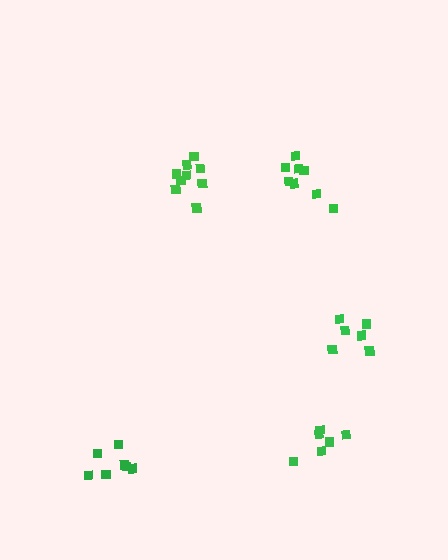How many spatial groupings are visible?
There are 5 spatial groupings.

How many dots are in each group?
Group 1: 8 dots, Group 2: 6 dots, Group 3: 9 dots, Group 4: 6 dots, Group 5: 7 dots (36 total).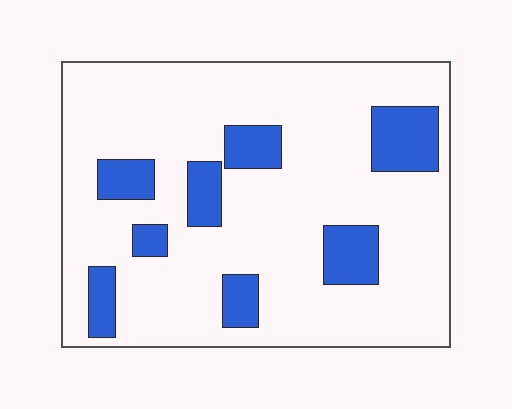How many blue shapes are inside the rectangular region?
8.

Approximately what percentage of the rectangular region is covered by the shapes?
Approximately 20%.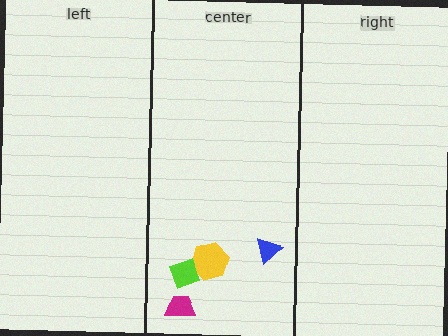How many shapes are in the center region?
4.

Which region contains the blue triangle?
The center region.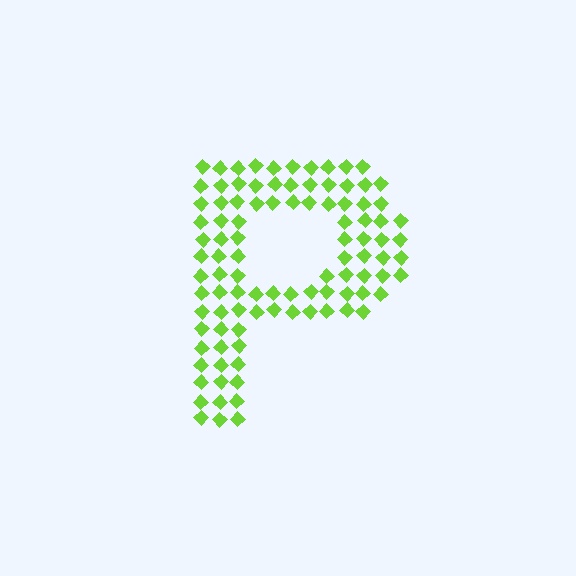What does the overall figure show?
The overall figure shows the letter P.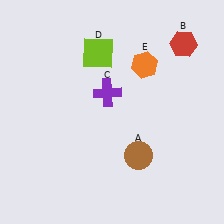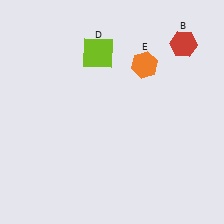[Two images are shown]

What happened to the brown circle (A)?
The brown circle (A) was removed in Image 2. It was in the bottom-right area of Image 1.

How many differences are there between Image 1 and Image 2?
There are 2 differences between the two images.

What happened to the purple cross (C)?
The purple cross (C) was removed in Image 2. It was in the top-left area of Image 1.